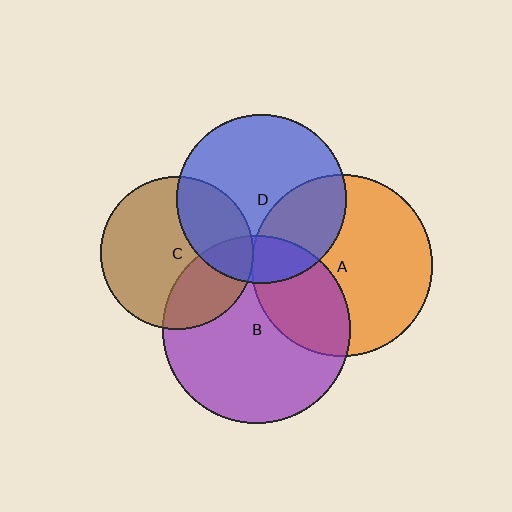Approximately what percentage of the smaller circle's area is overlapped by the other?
Approximately 30%.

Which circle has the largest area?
Circle B (purple).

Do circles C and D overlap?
Yes.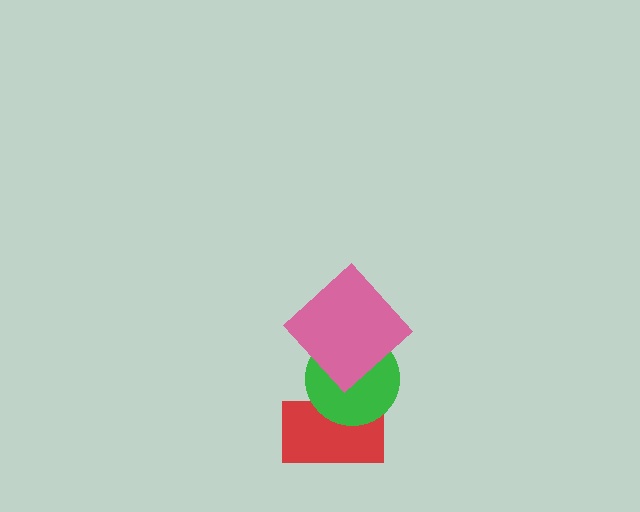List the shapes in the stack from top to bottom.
From top to bottom: the pink diamond, the green circle, the red rectangle.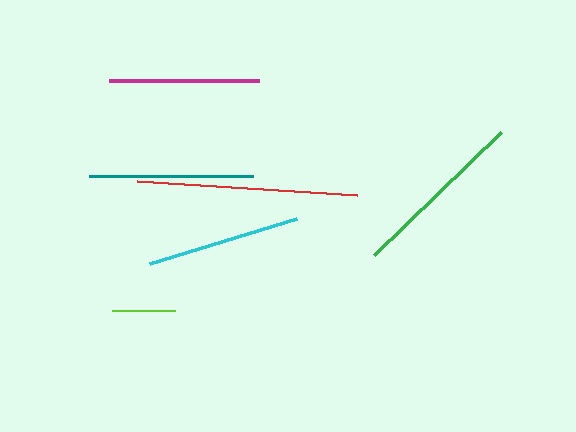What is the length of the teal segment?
The teal segment is approximately 164 pixels long.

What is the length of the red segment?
The red segment is approximately 220 pixels long.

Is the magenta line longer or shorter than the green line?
The green line is longer than the magenta line.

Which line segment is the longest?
The red line is the longest at approximately 220 pixels.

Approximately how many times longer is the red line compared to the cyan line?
The red line is approximately 1.4 times the length of the cyan line.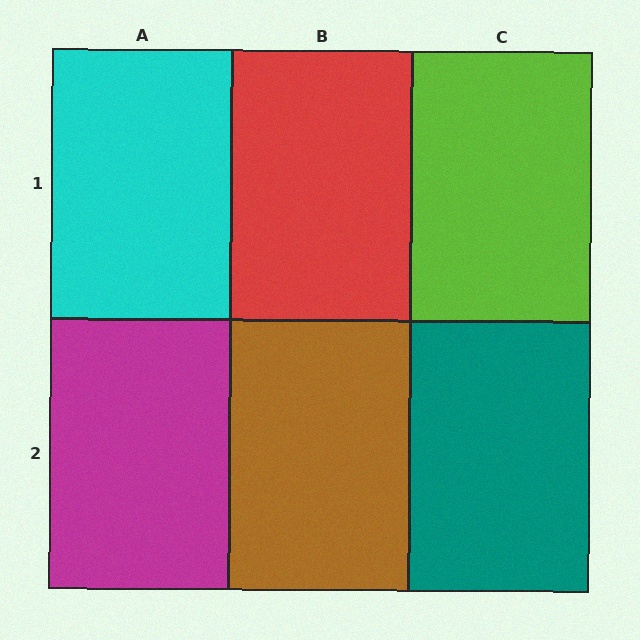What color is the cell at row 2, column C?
Teal.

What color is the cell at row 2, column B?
Brown.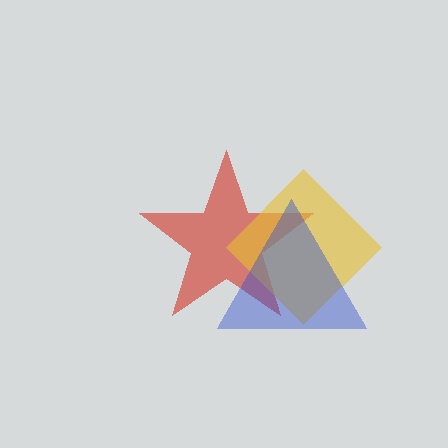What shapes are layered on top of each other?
The layered shapes are: a red star, a yellow diamond, a blue triangle.